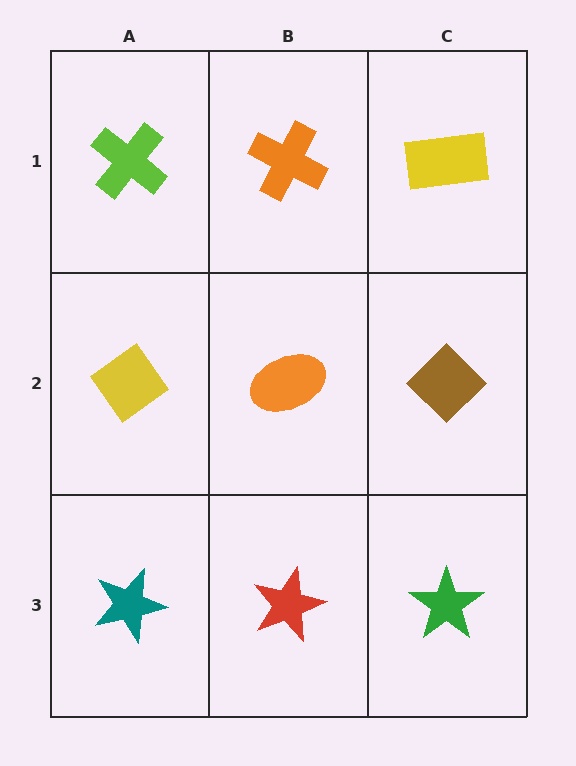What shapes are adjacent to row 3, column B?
An orange ellipse (row 2, column B), a teal star (row 3, column A), a green star (row 3, column C).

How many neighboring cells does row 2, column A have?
3.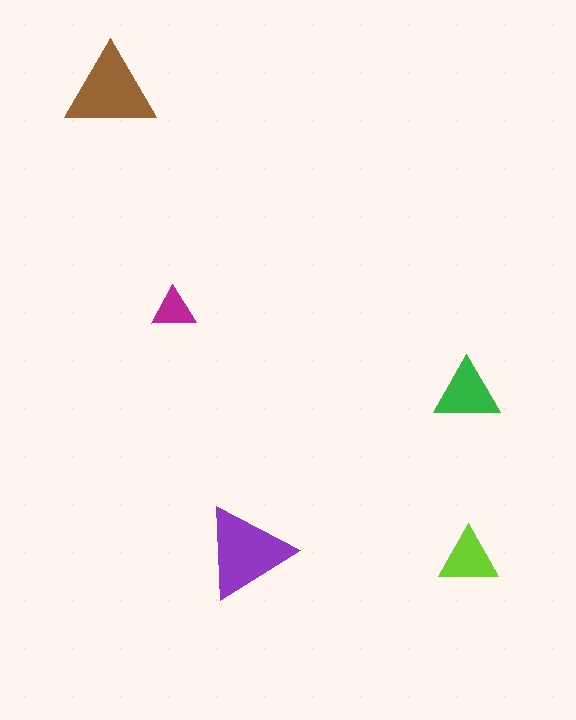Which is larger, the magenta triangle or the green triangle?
The green one.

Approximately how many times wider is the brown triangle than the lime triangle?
About 1.5 times wider.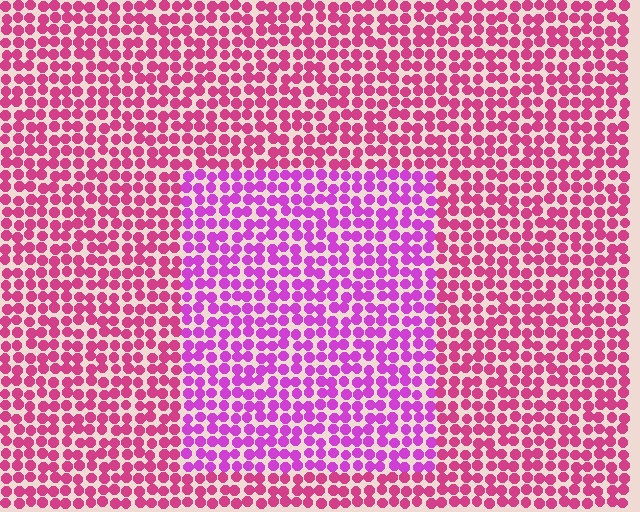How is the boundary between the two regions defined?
The boundary is defined purely by a slight shift in hue (about 32 degrees). Spacing, size, and orientation are identical on both sides.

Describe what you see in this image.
The image is filled with small magenta elements in a uniform arrangement. A rectangle-shaped region is visible where the elements are tinted to a slightly different hue, forming a subtle color boundary.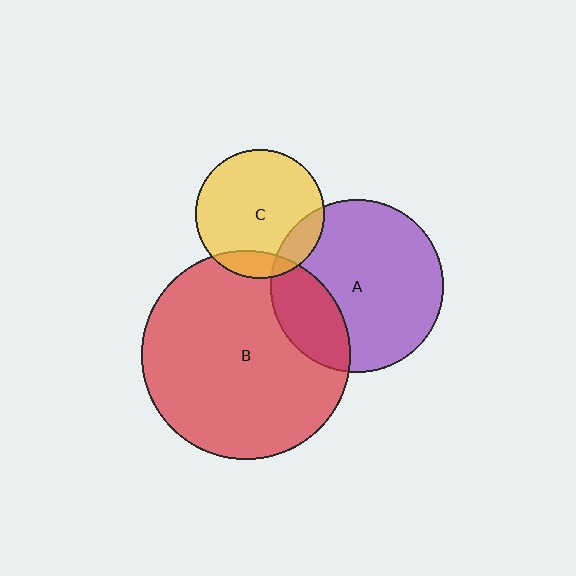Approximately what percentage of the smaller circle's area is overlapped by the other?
Approximately 15%.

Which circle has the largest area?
Circle B (red).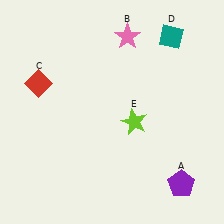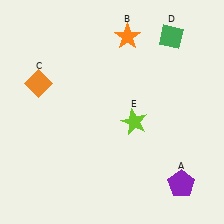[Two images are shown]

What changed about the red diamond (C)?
In Image 1, C is red. In Image 2, it changed to orange.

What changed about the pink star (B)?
In Image 1, B is pink. In Image 2, it changed to orange.